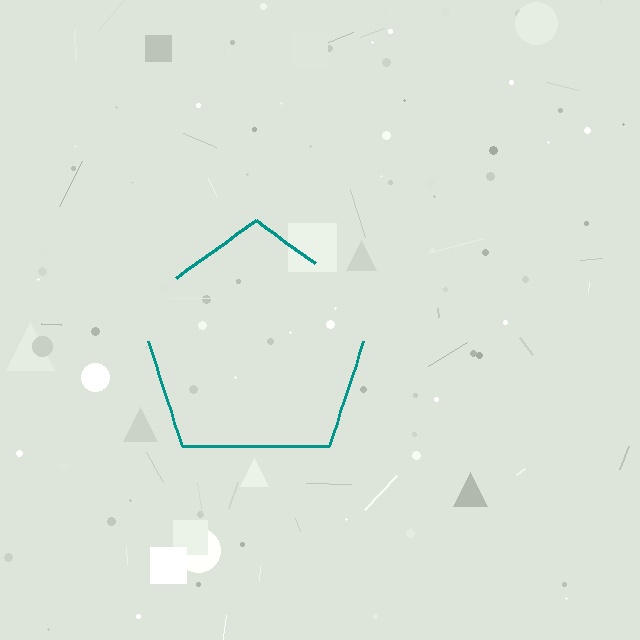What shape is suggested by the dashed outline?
The dashed outline suggests a pentagon.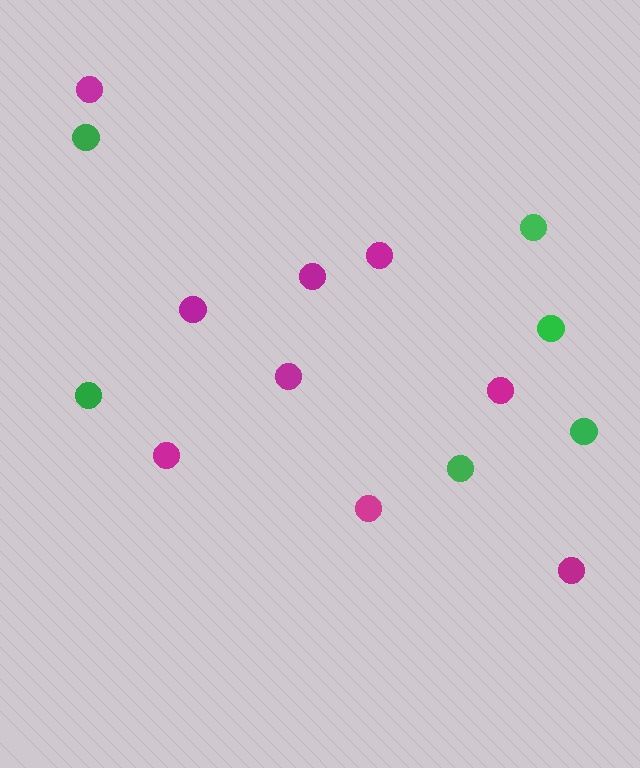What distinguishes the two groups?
There are 2 groups: one group of green circles (6) and one group of magenta circles (9).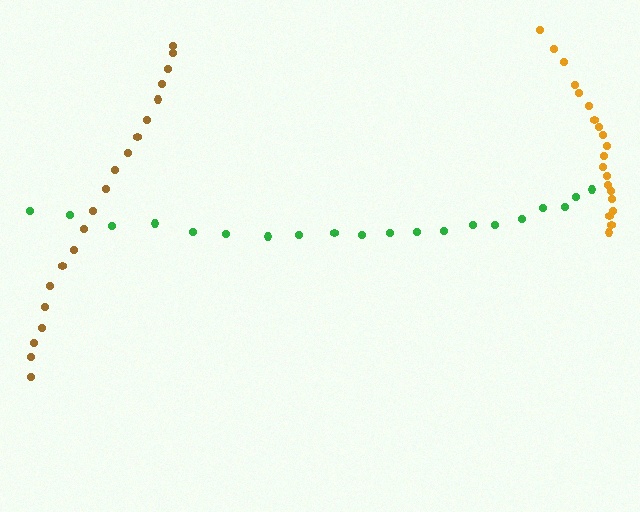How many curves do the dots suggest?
There are 3 distinct paths.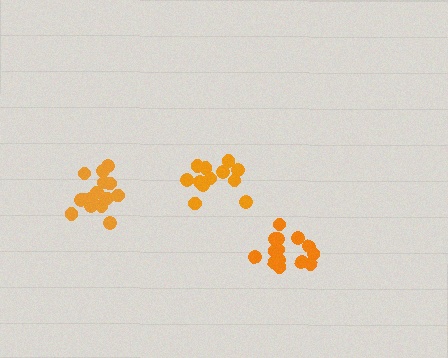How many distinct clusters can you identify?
There are 3 distinct clusters.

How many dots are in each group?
Group 1: 15 dots, Group 2: 12 dots, Group 3: 14 dots (41 total).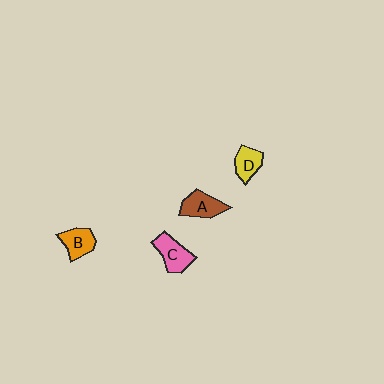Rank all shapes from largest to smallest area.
From largest to smallest: C (pink), A (brown), B (orange), D (yellow).